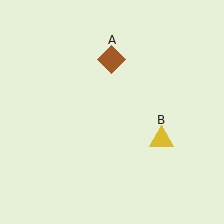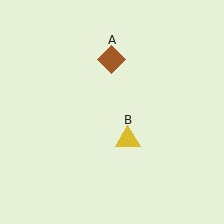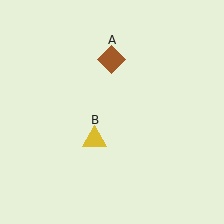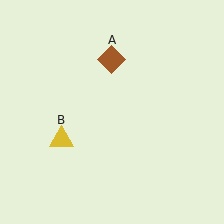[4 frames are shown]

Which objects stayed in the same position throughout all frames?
Brown diamond (object A) remained stationary.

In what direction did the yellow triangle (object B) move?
The yellow triangle (object B) moved left.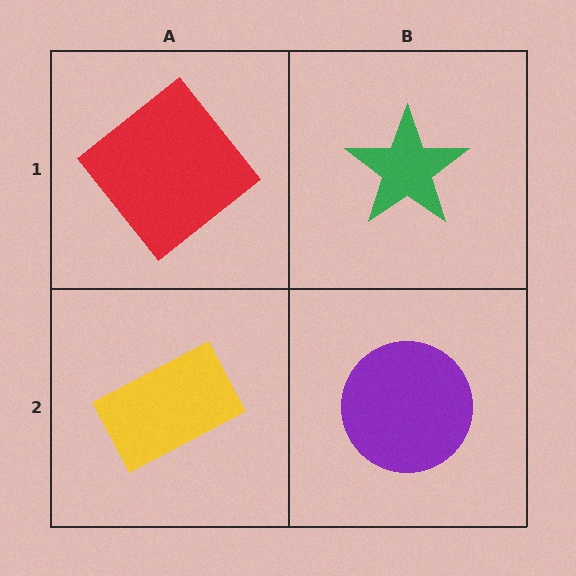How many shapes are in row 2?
2 shapes.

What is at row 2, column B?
A purple circle.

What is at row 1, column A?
A red diamond.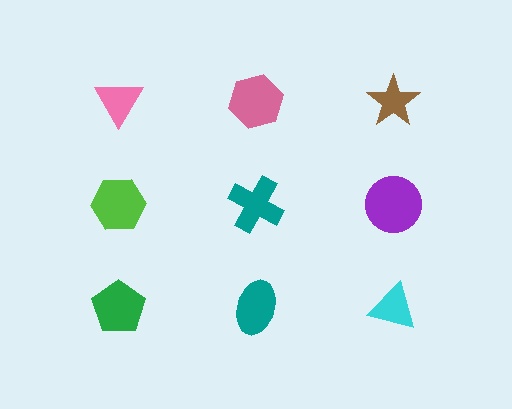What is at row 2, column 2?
A teal cross.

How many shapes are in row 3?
3 shapes.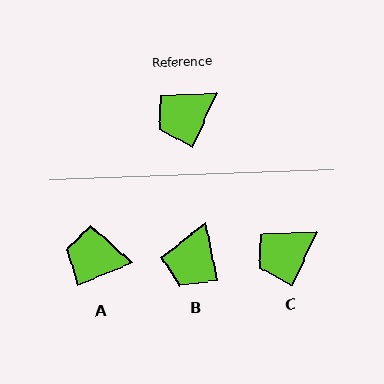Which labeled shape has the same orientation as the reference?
C.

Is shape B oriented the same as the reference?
No, it is off by about 36 degrees.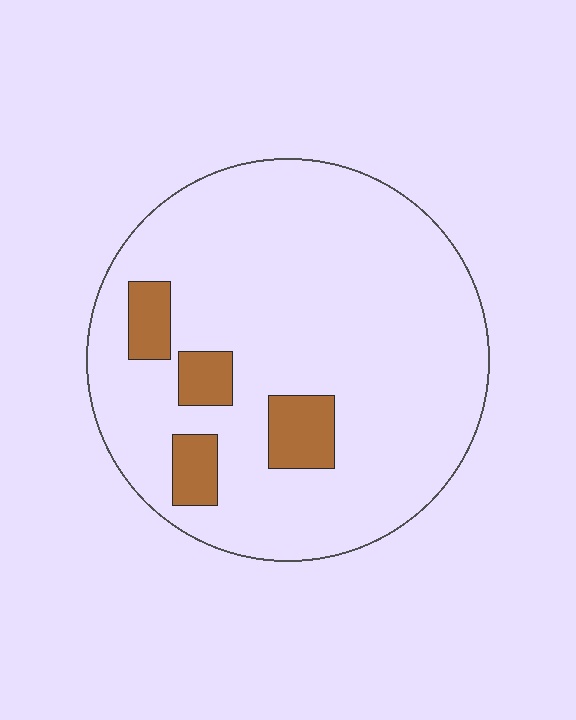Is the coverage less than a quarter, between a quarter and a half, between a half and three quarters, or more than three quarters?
Less than a quarter.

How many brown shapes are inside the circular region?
4.